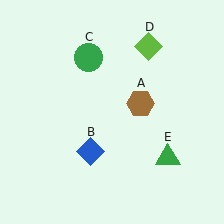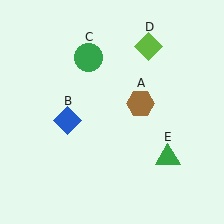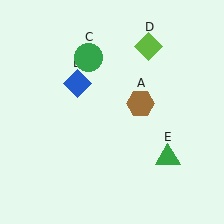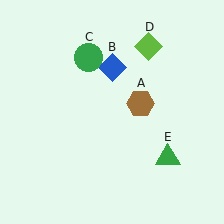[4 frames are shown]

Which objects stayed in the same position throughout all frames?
Brown hexagon (object A) and green circle (object C) and lime diamond (object D) and green triangle (object E) remained stationary.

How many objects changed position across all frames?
1 object changed position: blue diamond (object B).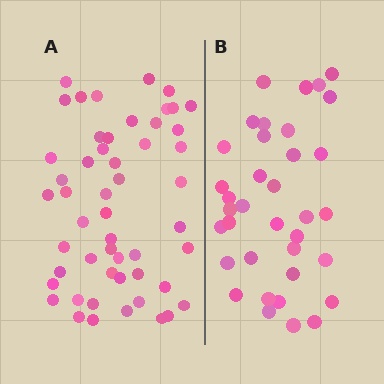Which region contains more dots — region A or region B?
Region A (the left region) has more dots.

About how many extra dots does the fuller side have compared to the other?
Region A has approximately 15 more dots than region B.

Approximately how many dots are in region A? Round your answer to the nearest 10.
About 50 dots. (The exact count is 52, which rounds to 50.)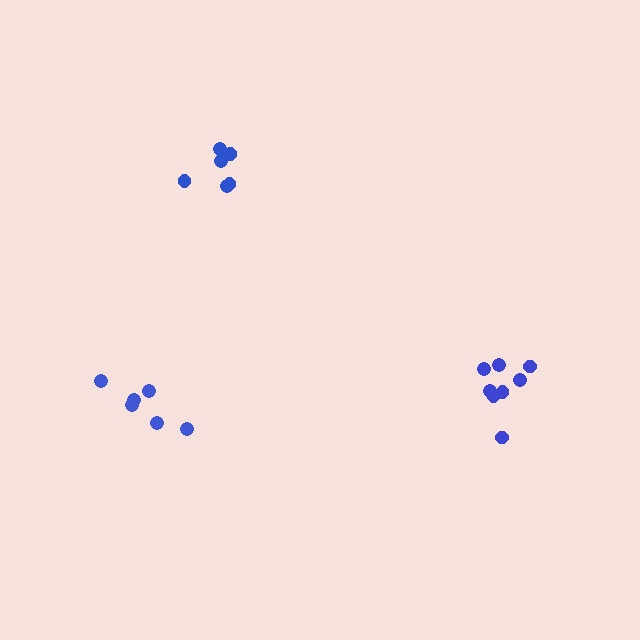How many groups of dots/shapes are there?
There are 3 groups.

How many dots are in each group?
Group 1: 6 dots, Group 2: 6 dots, Group 3: 8 dots (20 total).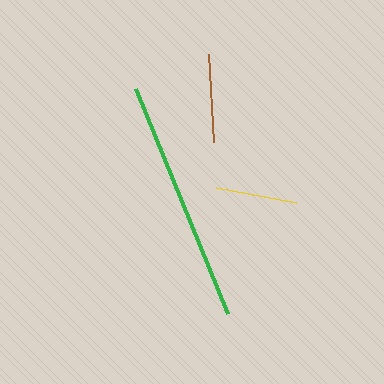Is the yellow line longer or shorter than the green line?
The green line is longer than the yellow line.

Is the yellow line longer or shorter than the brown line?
The brown line is longer than the yellow line.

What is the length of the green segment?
The green segment is approximately 243 pixels long.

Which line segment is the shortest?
The yellow line is the shortest at approximately 81 pixels.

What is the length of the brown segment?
The brown segment is approximately 88 pixels long.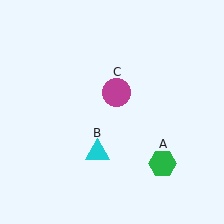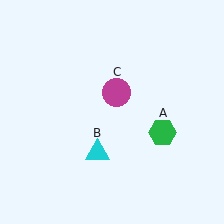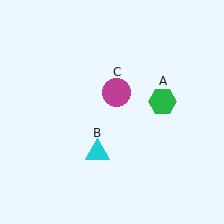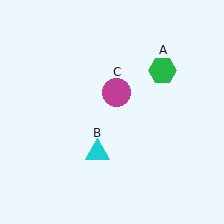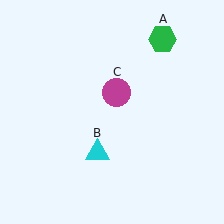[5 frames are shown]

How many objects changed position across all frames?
1 object changed position: green hexagon (object A).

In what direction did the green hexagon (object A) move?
The green hexagon (object A) moved up.